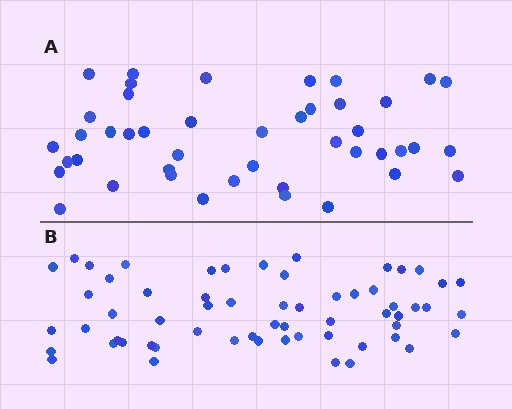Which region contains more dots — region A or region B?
Region B (the bottom region) has more dots.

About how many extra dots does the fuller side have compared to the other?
Region B has approximately 15 more dots than region A.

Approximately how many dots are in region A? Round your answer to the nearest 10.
About 40 dots. (The exact count is 44, which rounds to 40.)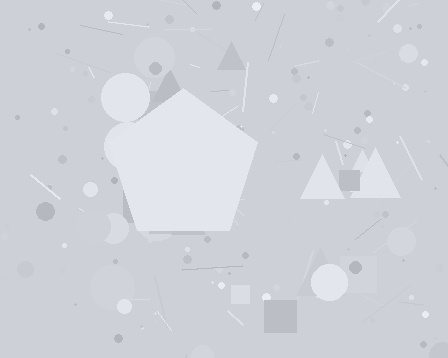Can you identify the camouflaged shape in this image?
The camouflaged shape is a pentagon.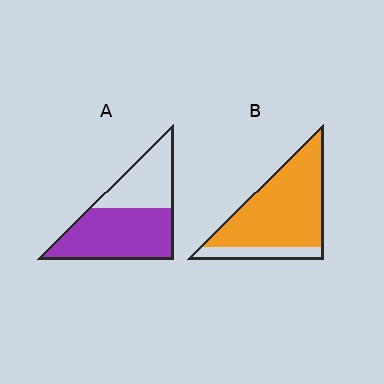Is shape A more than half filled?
Yes.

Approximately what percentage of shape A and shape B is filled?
A is approximately 60% and B is approximately 80%.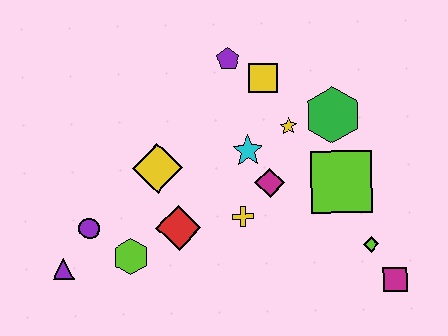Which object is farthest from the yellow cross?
The purple triangle is farthest from the yellow cross.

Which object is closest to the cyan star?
The magenta diamond is closest to the cyan star.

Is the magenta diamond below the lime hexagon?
No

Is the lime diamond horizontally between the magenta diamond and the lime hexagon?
No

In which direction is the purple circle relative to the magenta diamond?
The purple circle is to the left of the magenta diamond.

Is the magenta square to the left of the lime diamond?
No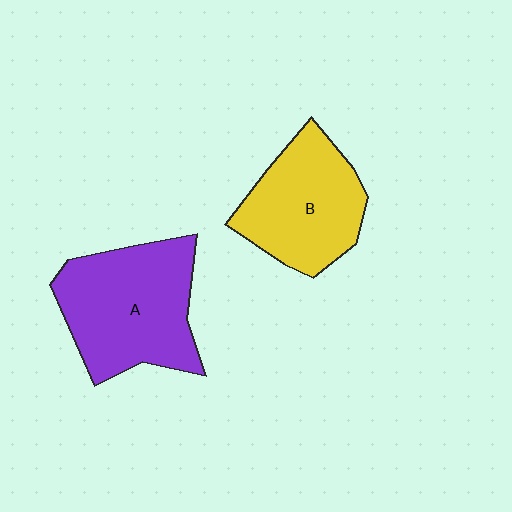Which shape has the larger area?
Shape A (purple).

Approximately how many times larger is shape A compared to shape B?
Approximately 1.2 times.